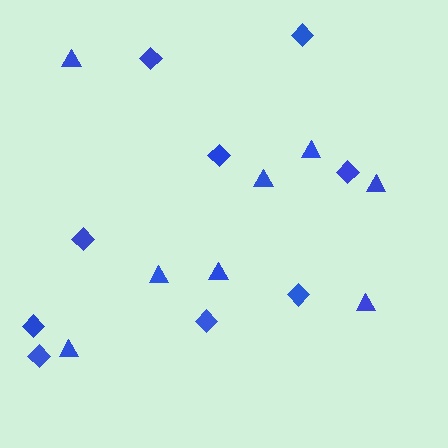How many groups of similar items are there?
There are 2 groups: one group of diamonds (9) and one group of triangles (8).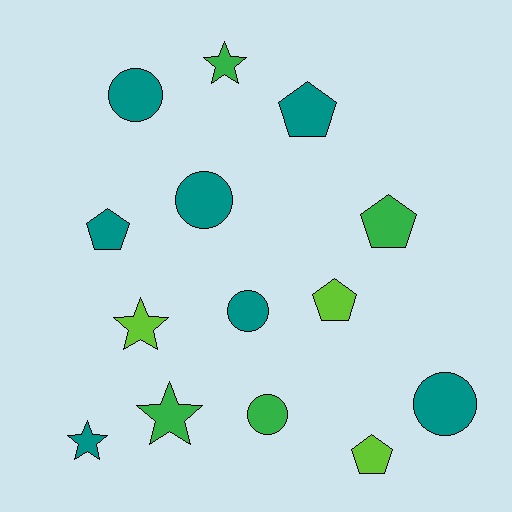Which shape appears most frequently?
Circle, with 5 objects.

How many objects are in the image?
There are 14 objects.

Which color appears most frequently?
Teal, with 7 objects.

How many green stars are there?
There are 2 green stars.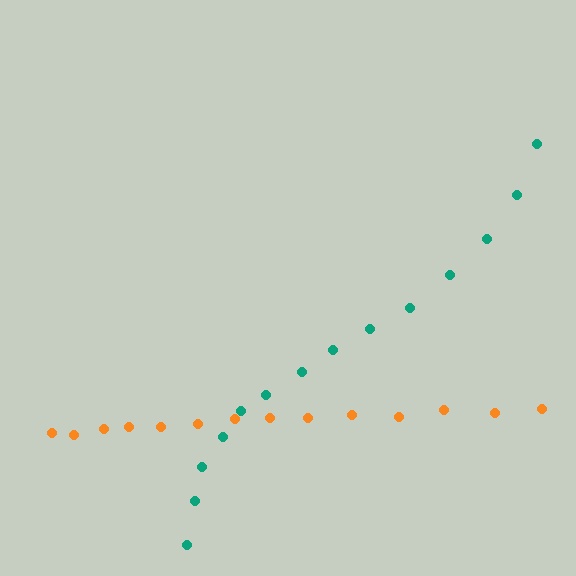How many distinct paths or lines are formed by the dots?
There are 2 distinct paths.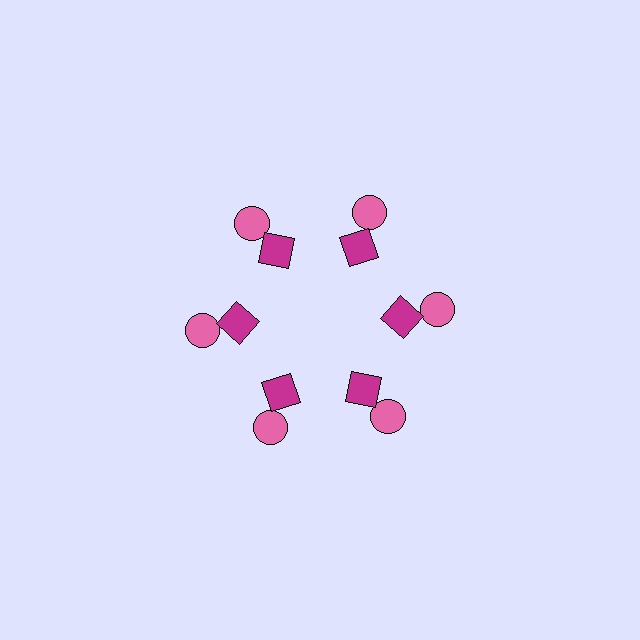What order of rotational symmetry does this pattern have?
This pattern has 6-fold rotational symmetry.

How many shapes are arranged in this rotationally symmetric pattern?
There are 12 shapes, arranged in 6 groups of 2.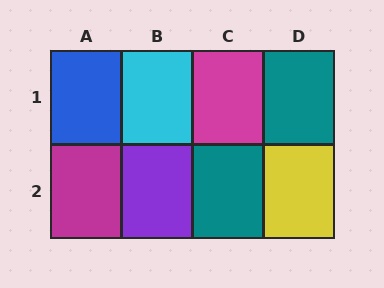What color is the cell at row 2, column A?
Magenta.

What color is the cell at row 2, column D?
Yellow.